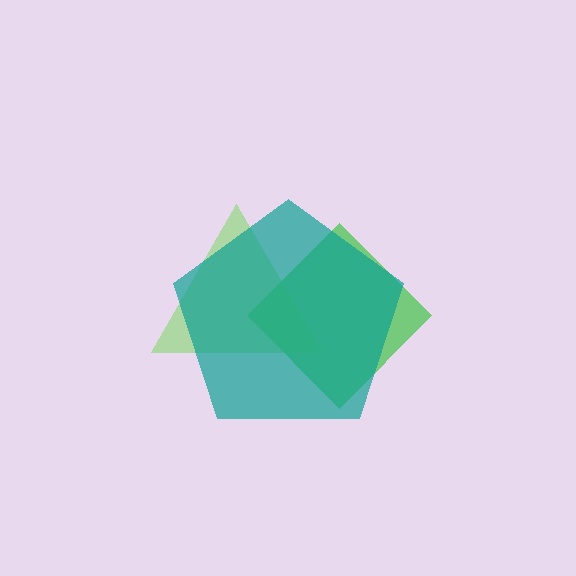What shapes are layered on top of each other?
The layered shapes are: a green diamond, a lime triangle, a teal pentagon.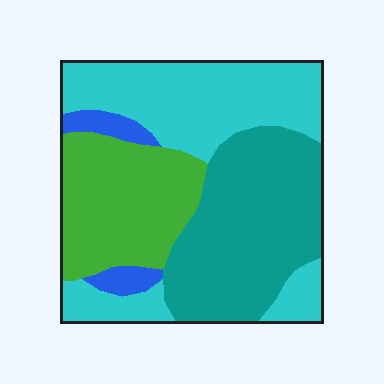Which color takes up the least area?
Blue, at roughly 5%.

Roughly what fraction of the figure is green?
Green takes up about one quarter (1/4) of the figure.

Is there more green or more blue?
Green.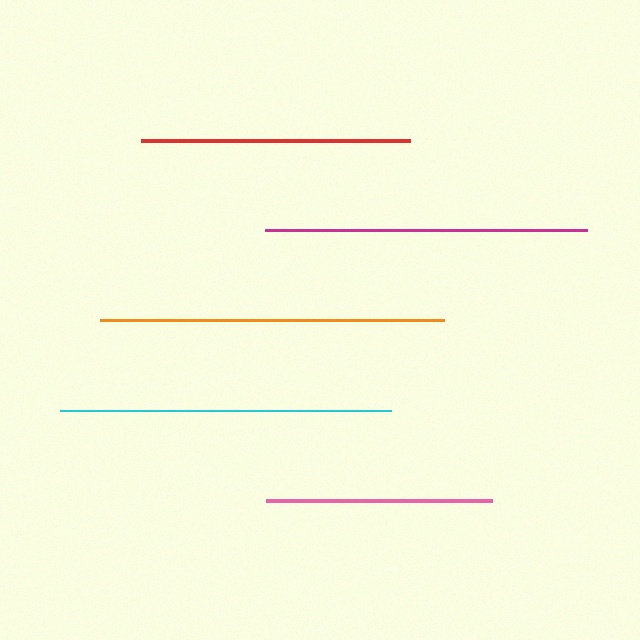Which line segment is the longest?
The orange line is the longest at approximately 344 pixels.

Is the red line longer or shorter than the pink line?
The red line is longer than the pink line.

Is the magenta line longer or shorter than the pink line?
The magenta line is longer than the pink line.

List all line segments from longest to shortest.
From longest to shortest: orange, cyan, magenta, red, pink.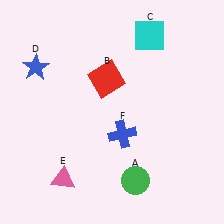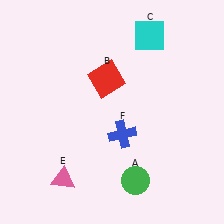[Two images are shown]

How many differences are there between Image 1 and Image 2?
There is 1 difference between the two images.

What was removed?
The blue star (D) was removed in Image 2.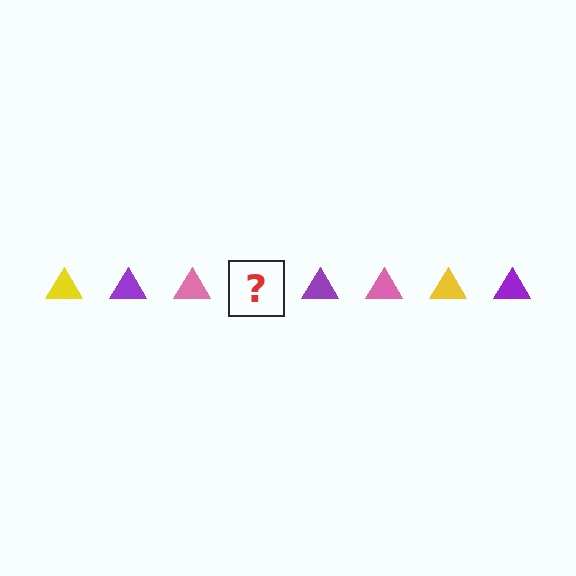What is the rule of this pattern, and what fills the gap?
The rule is that the pattern cycles through yellow, purple, pink triangles. The gap should be filled with a yellow triangle.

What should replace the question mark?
The question mark should be replaced with a yellow triangle.